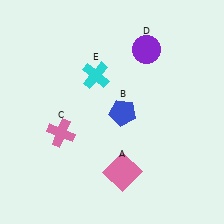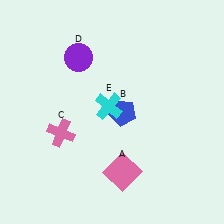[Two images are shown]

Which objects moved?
The objects that moved are: the purple circle (D), the cyan cross (E).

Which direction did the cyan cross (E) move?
The cyan cross (E) moved down.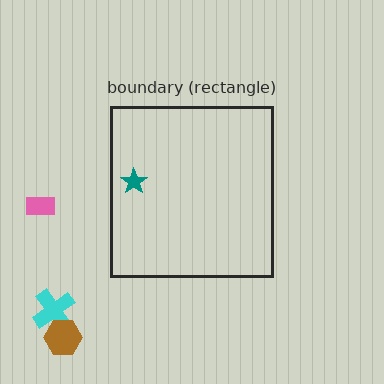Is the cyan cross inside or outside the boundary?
Outside.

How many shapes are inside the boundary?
1 inside, 3 outside.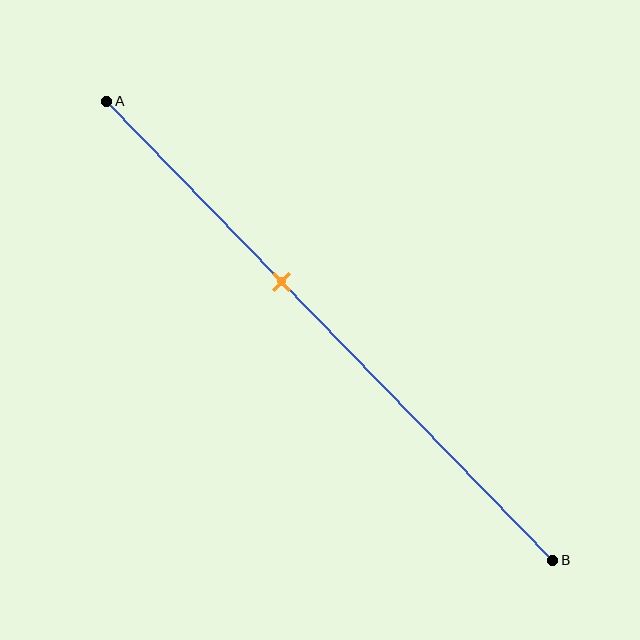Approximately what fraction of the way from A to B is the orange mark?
The orange mark is approximately 40% of the way from A to B.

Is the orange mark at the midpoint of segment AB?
No, the mark is at about 40% from A, not at the 50% midpoint.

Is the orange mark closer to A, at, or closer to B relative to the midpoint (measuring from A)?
The orange mark is closer to point A than the midpoint of segment AB.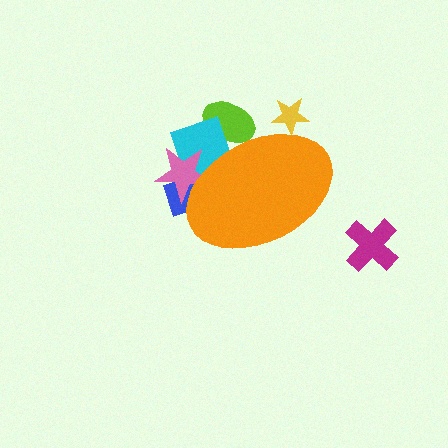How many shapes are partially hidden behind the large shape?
5 shapes are partially hidden.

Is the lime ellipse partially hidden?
Yes, the lime ellipse is partially hidden behind the orange ellipse.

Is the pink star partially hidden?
Yes, the pink star is partially hidden behind the orange ellipse.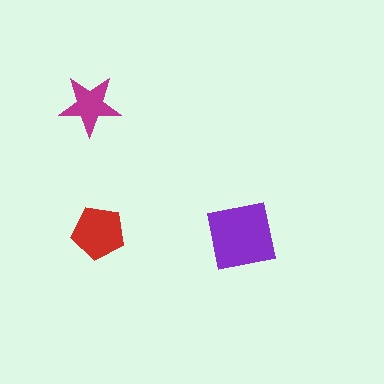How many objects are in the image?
There are 3 objects in the image.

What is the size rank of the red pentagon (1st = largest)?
2nd.